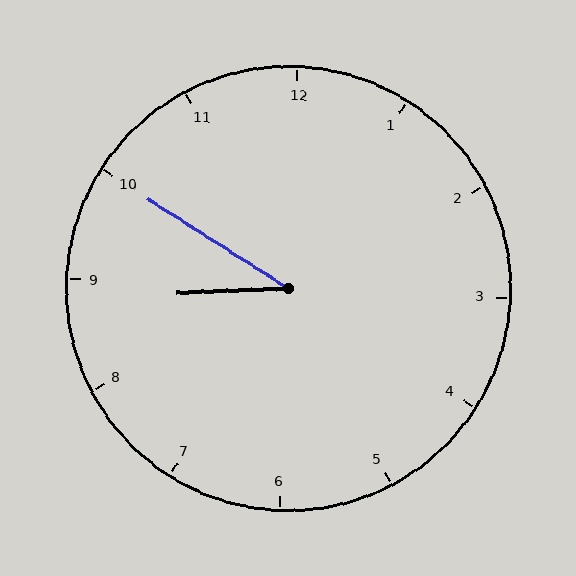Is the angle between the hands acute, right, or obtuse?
It is acute.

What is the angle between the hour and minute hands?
Approximately 35 degrees.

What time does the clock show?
8:50.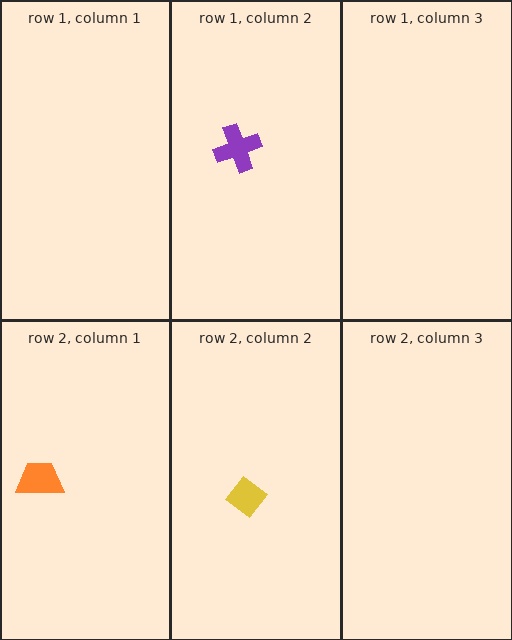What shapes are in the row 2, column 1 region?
The orange trapezoid.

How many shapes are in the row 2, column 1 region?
1.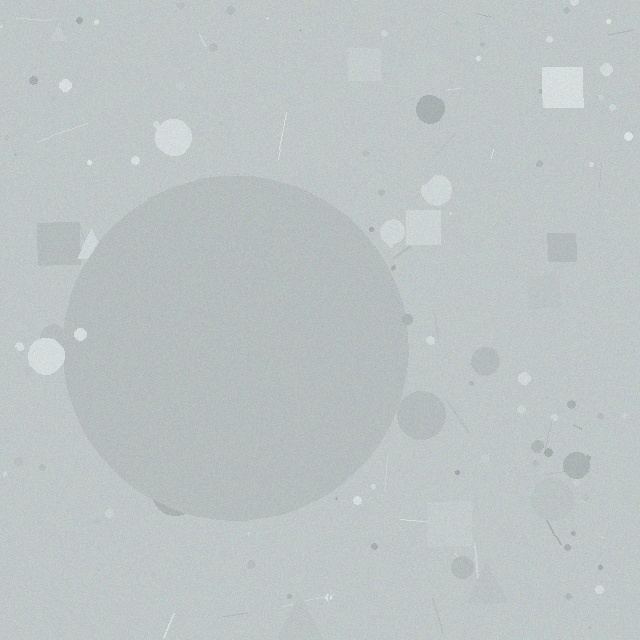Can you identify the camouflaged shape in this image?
The camouflaged shape is a circle.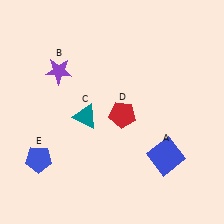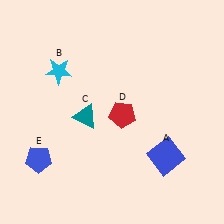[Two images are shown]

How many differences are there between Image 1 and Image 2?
There is 1 difference between the two images.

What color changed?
The star (B) changed from purple in Image 1 to cyan in Image 2.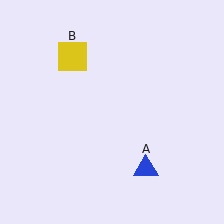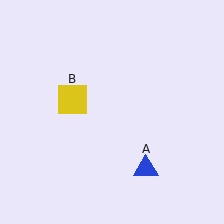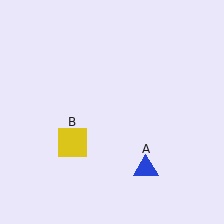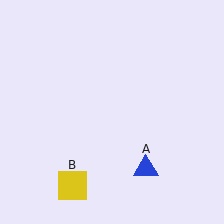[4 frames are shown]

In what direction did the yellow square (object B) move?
The yellow square (object B) moved down.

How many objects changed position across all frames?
1 object changed position: yellow square (object B).